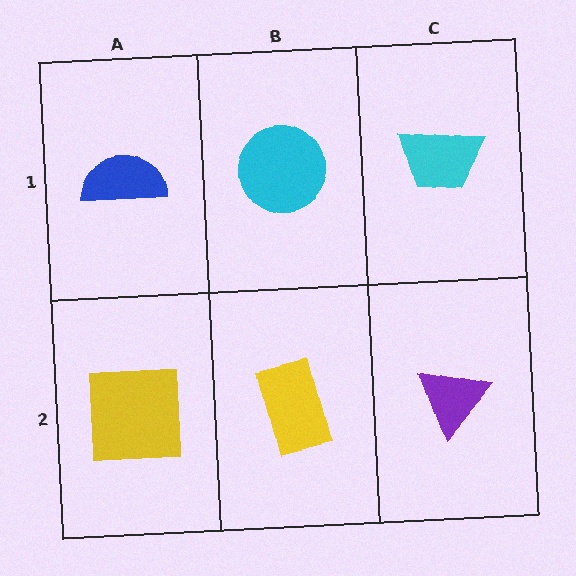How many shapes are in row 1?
3 shapes.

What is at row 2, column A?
A yellow square.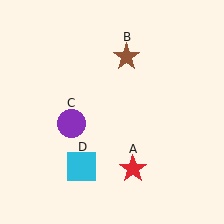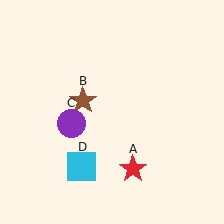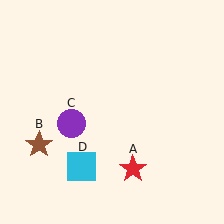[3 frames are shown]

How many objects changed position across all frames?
1 object changed position: brown star (object B).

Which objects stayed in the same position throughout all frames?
Red star (object A) and purple circle (object C) and cyan square (object D) remained stationary.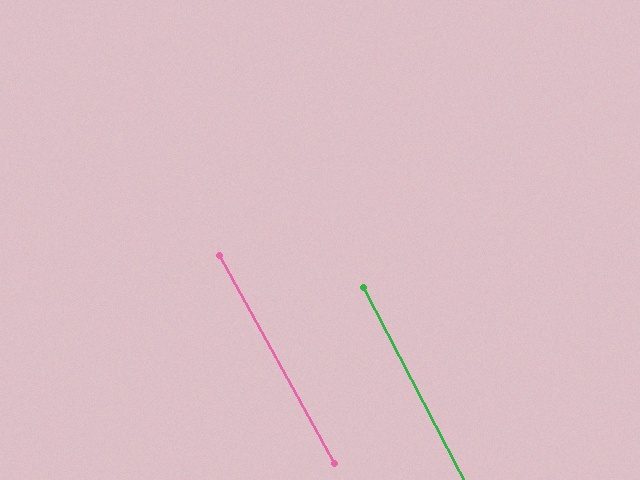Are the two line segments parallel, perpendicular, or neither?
Parallel — their directions differ by only 1.3°.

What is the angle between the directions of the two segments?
Approximately 1 degree.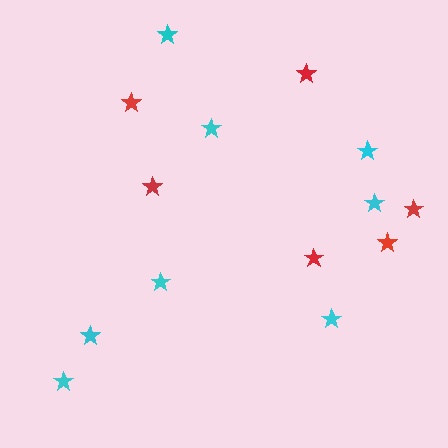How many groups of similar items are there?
There are 2 groups: one group of red stars (6) and one group of cyan stars (8).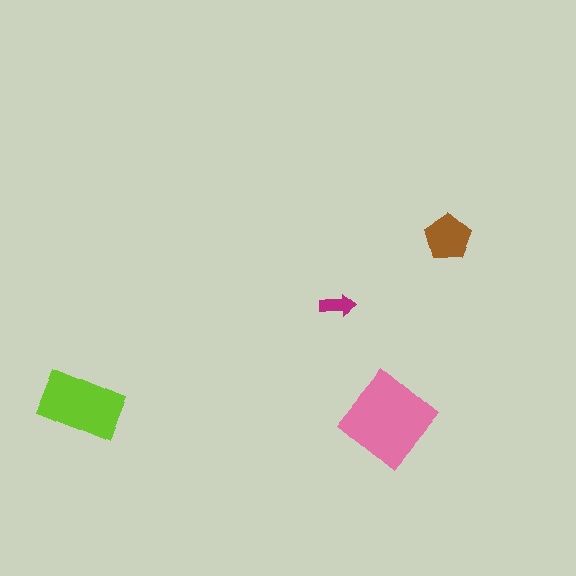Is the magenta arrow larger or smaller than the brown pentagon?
Smaller.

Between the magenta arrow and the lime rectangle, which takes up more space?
The lime rectangle.